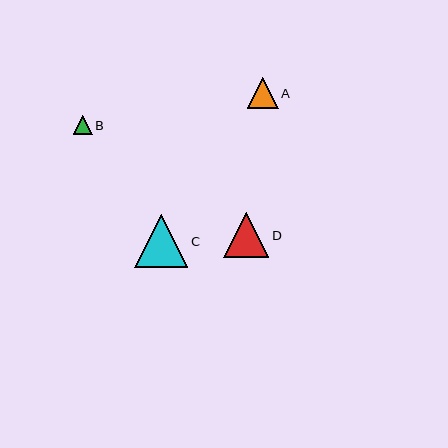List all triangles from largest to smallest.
From largest to smallest: C, D, A, B.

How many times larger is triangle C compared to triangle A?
Triangle C is approximately 1.7 times the size of triangle A.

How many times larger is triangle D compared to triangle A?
Triangle D is approximately 1.5 times the size of triangle A.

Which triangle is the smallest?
Triangle B is the smallest with a size of approximately 19 pixels.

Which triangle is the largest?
Triangle C is the largest with a size of approximately 53 pixels.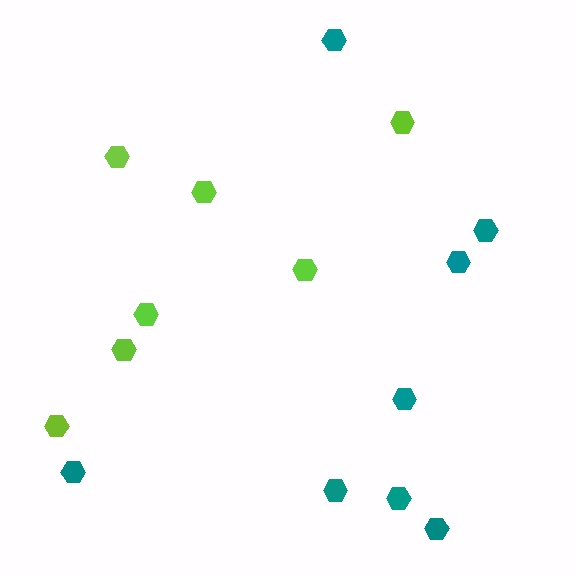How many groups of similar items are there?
There are 2 groups: one group of teal hexagons (8) and one group of lime hexagons (7).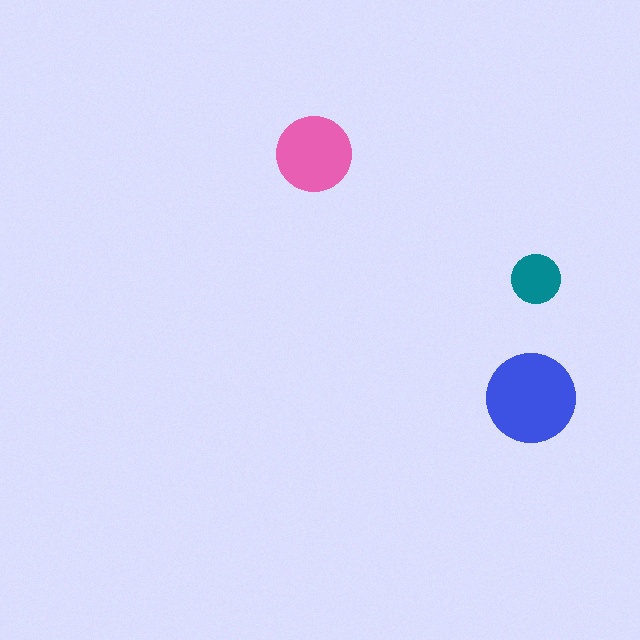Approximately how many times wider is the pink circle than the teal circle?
About 1.5 times wider.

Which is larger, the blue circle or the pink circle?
The blue one.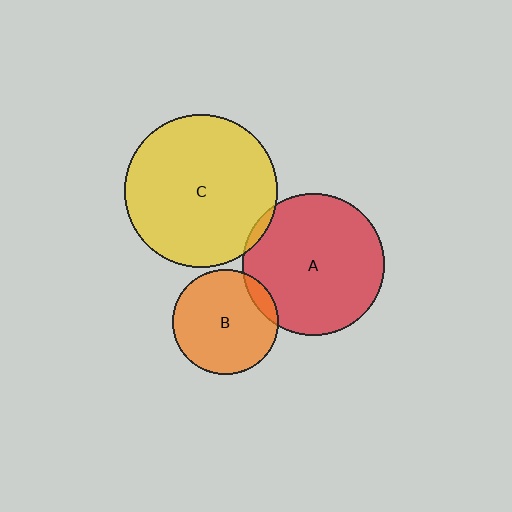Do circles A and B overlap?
Yes.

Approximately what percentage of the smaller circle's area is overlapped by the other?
Approximately 10%.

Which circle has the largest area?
Circle C (yellow).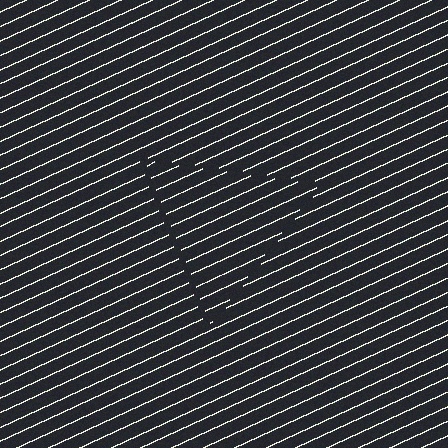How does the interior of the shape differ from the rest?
The interior of the shape contains the same grating, shifted by half a period — the contour is defined by the phase discontinuity where line-ends from the inner and outer gratings abut.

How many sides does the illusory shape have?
3 sides — the line-ends trace a triangle.